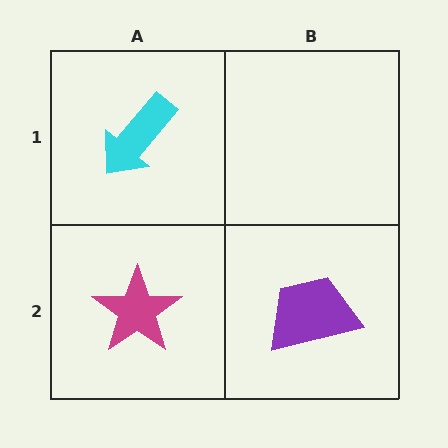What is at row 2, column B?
A purple trapezoid.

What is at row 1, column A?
A cyan arrow.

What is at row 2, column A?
A magenta star.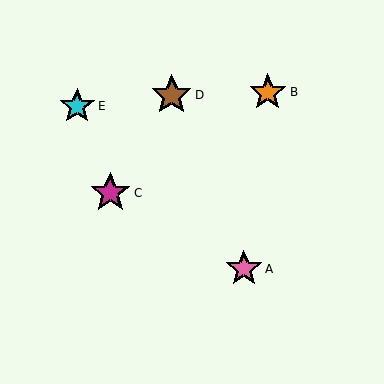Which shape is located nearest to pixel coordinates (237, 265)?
The pink star (labeled A) at (244, 269) is nearest to that location.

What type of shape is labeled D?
Shape D is a brown star.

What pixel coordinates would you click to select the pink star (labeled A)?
Click at (244, 269) to select the pink star A.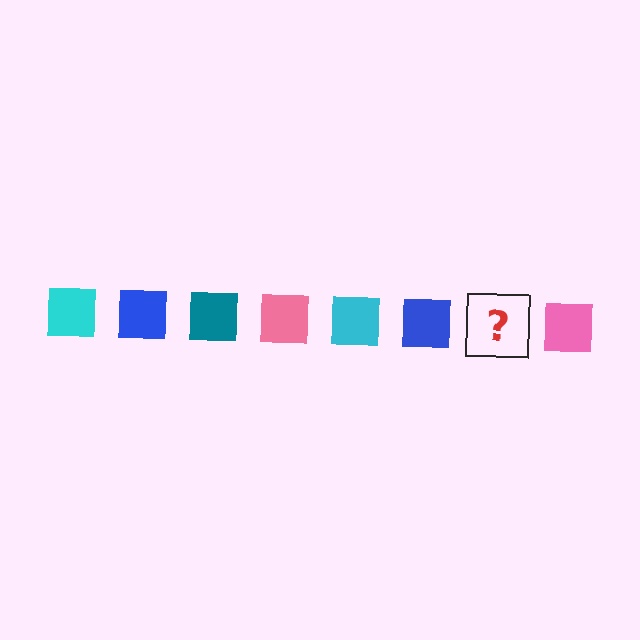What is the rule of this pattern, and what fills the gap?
The rule is that the pattern cycles through cyan, blue, teal, pink squares. The gap should be filled with a teal square.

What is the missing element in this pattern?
The missing element is a teal square.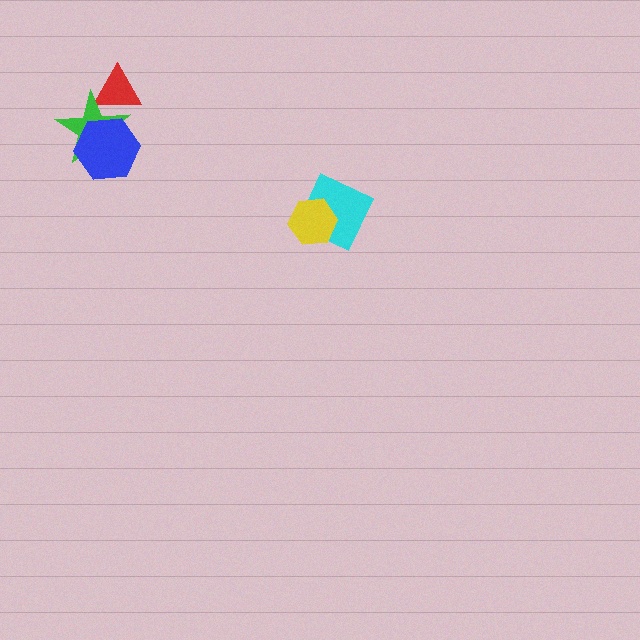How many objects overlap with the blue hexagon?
1 object overlaps with the blue hexagon.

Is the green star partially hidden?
Yes, it is partially covered by another shape.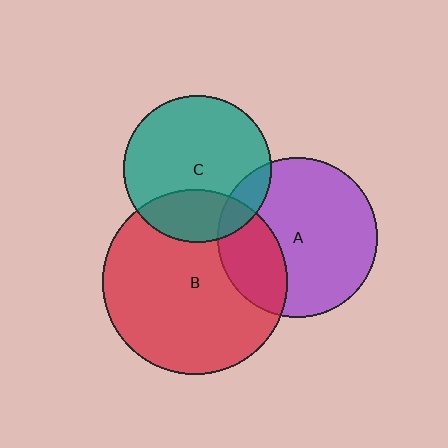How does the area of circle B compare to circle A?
Approximately 1.3 times.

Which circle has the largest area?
Circle B (red).